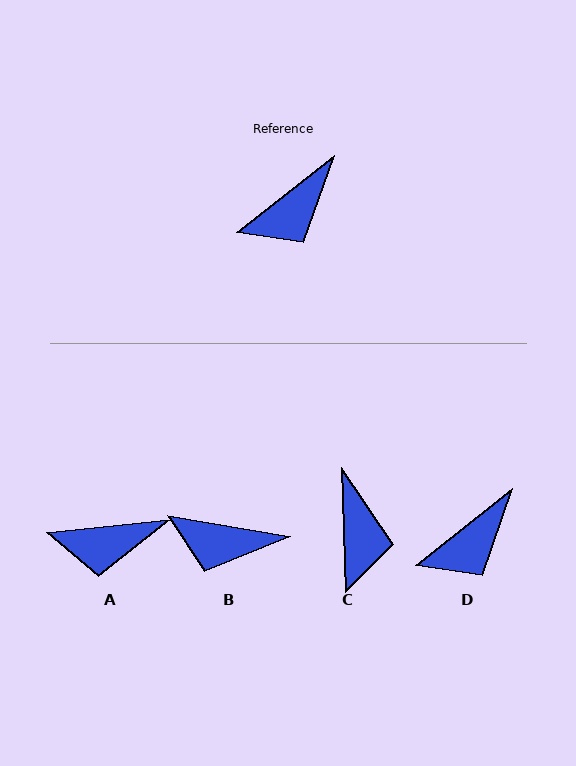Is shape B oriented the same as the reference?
No, it is off by about 48 degrees.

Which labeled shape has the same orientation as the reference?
D.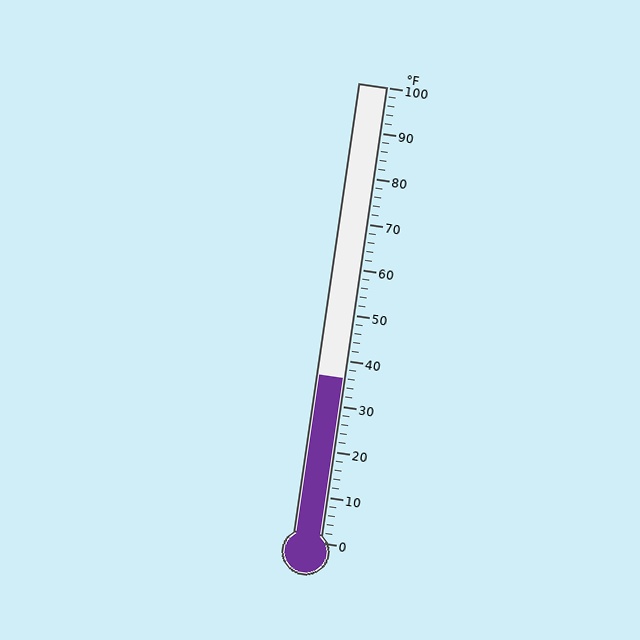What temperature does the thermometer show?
The thermometer shows approximately 36°F.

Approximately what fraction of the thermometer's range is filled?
The thermometer is filled to approximately 35% of its range.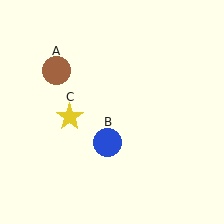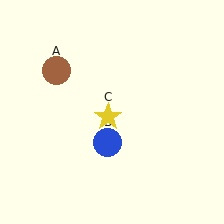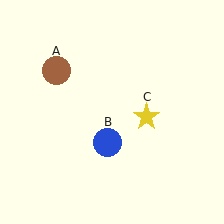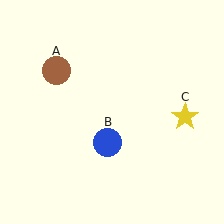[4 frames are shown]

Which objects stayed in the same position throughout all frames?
Brown circle (object A) and blue circle (object B) remained stationary.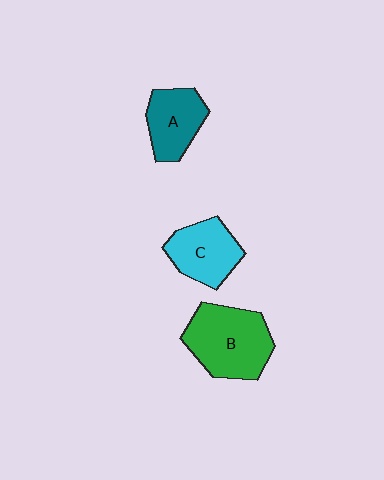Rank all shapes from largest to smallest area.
From largest to smallest: B (green), C (cyan), A (teal).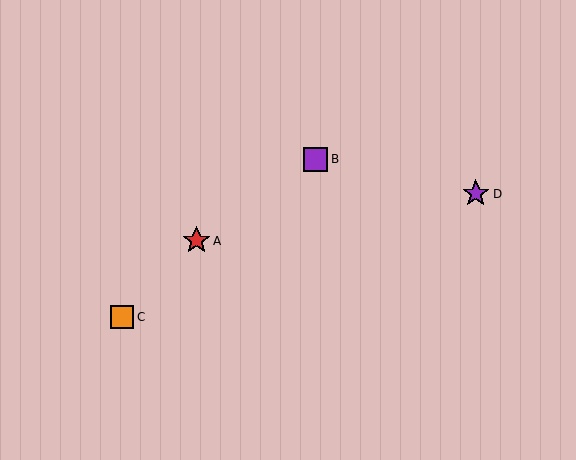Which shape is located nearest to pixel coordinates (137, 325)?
The orange square (labeled C) at (122, 317) is nearest to that location.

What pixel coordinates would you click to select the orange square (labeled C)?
Click at (122, 317) to select the orange square C.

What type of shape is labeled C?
Shape C is an orange square.